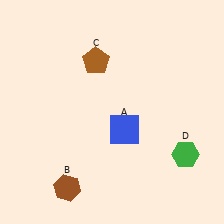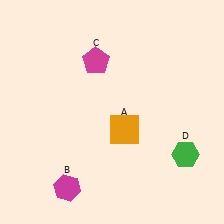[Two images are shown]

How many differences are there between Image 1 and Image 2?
There are 3 differences between the two images.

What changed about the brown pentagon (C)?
In Image 1, C is brown. In Image 2, it changed to magenta.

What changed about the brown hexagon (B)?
In Image 1, B is brown. In Image 2, it changed to magenta.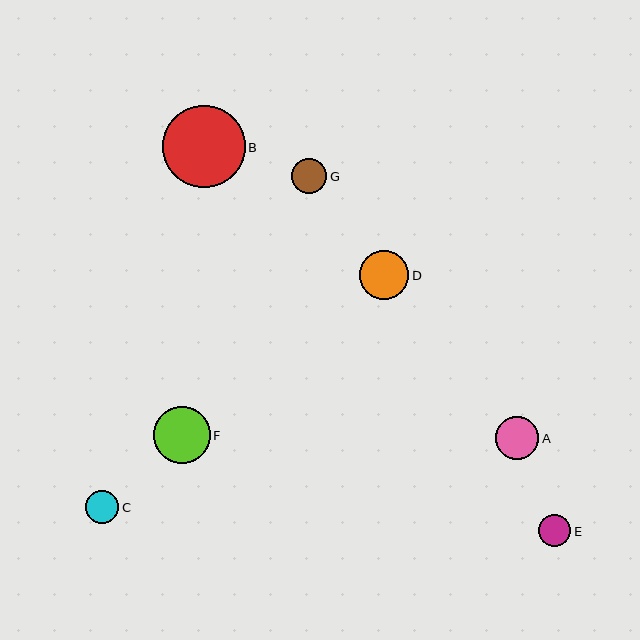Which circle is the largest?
Circle B is the largest with a size of approximately 82 pixels.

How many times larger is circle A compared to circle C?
Circle A is approximately 1.3 times the size of circle C.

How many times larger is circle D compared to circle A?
Circle D is approximately 1.1 times the size of circle A.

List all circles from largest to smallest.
From largest to smallest: B, F, D, A, G, C, E.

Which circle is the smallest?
Circle E is the smallest with a size of approximately 32 pixels.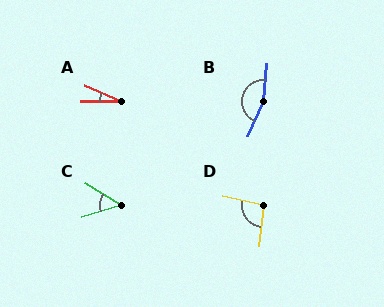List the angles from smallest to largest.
A (24°), C (48°), D (96°), B (161°).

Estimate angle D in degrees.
Approximately 96 degrees.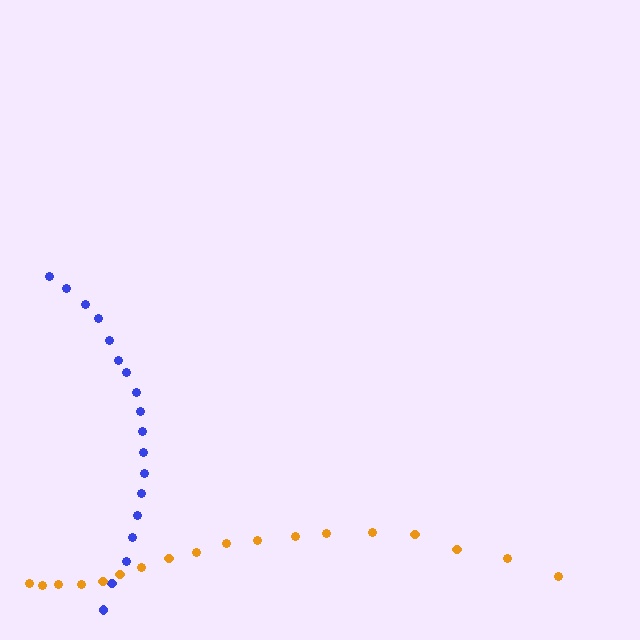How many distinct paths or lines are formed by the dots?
There are 2 distinct paths.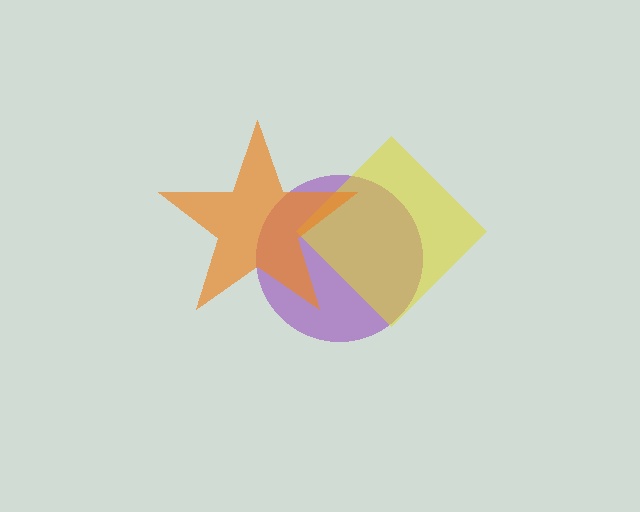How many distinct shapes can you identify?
There are 3 distinct shapes: a purple circle, a yellow diamond, an orange star.